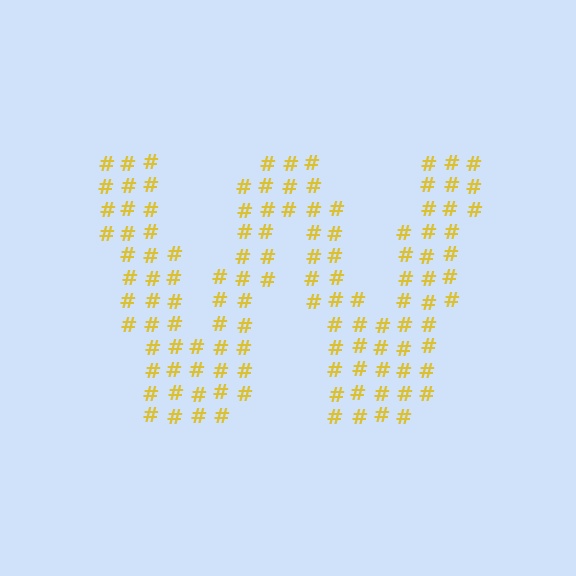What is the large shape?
The large shape is the letter W.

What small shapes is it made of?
It is made of small hash symbols.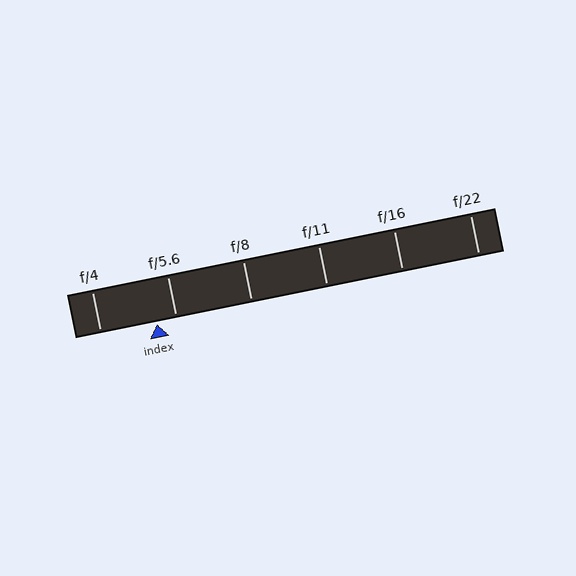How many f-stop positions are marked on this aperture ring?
There are 6 f-stop positions marked.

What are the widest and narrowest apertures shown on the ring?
The widest aperture shown is f/4 and the narrowest is f/22.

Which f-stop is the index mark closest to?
The index mark is closest to f/5.6.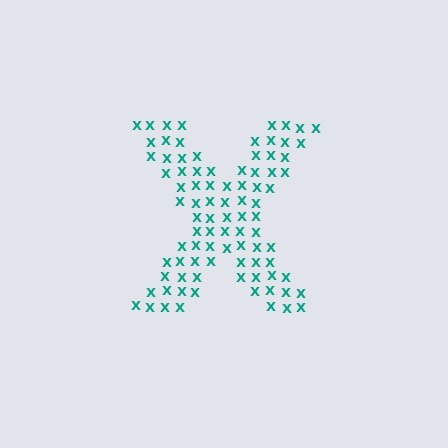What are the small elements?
The small elements are letter X's.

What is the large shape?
The large shape is the letter X.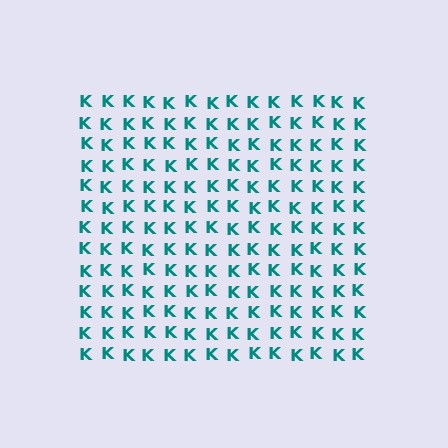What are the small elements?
The small elements are letter K's.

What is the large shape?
The large shape is a square.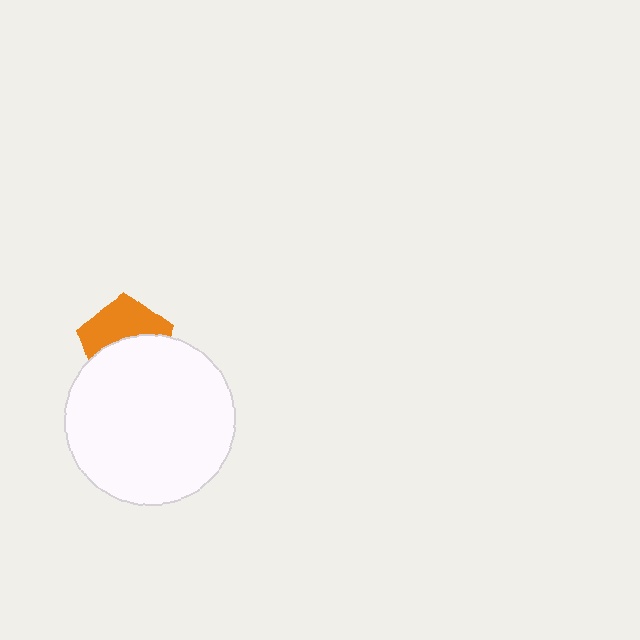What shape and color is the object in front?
The object in front is a white circle.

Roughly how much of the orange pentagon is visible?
About half of it is visible (roughly 48%).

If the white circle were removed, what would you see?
You would see the complete orange pentagon.